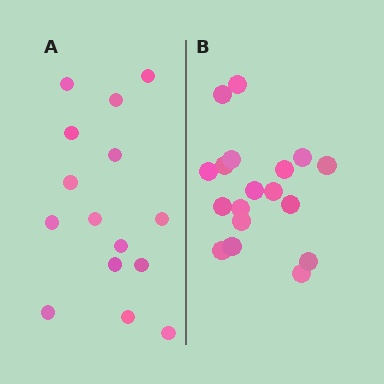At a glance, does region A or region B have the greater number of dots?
Region B (the right region) has more dots.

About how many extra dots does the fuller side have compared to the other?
Region B has just a few more — roughly 2 or 3 more dots than region A.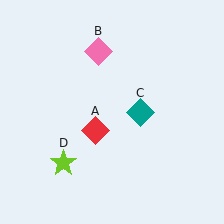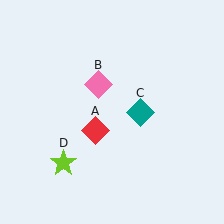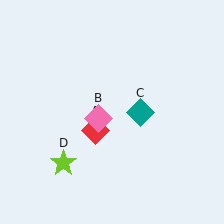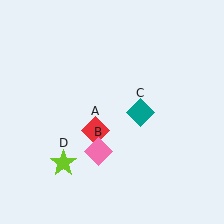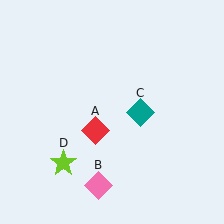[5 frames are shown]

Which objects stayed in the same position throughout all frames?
Red diamond (object A) and teal diamond (object C) and lime star (object D) remained stationary.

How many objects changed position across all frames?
1 object changed position: pink diamond (object B).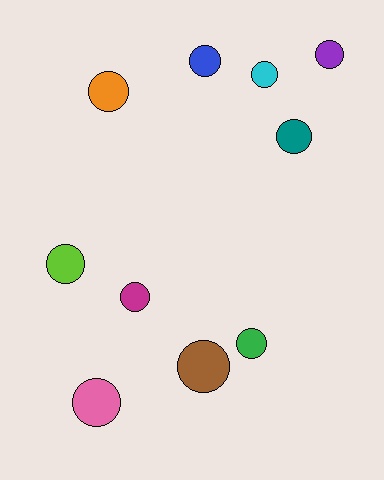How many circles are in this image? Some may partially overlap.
There are 10 circles.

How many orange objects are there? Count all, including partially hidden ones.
There is 1 orange object.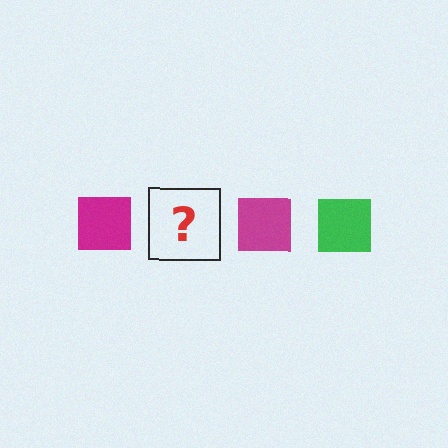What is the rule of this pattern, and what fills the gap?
The rule is that the pattern cycles through magenta, green squares. The gap should be filled with a green square.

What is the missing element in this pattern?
The missing element is a green square.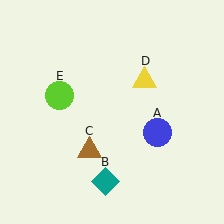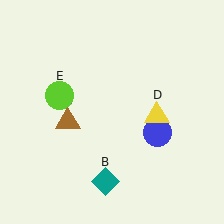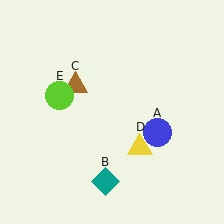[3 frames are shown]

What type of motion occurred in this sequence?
The brown triangle (object C), yellow triangle (object D) rotated clockwise around the center of the scene.